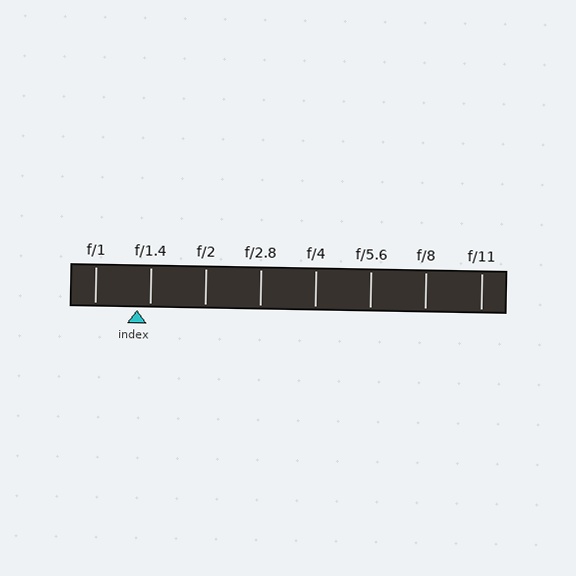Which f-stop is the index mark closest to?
The index mark is closest to f/1.4.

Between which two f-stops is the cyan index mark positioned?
The index mark is between f/1 and f/1.4.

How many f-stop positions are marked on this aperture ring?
There are 8 f-stop positions marked.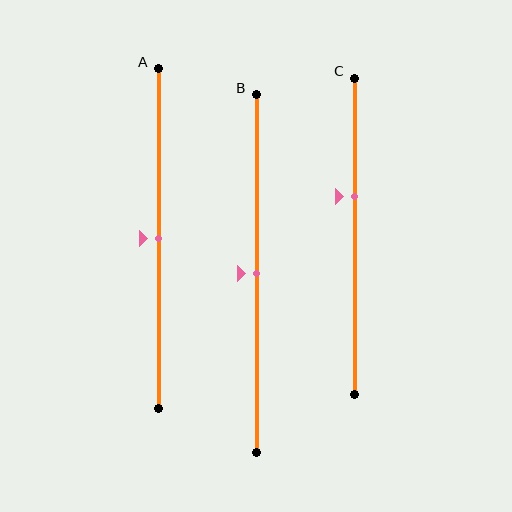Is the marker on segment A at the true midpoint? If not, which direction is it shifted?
Yes, the marker on segment A is at the true midpoint.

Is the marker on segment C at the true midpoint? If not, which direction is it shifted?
No, the marker on segment C is shifted upward by about 13% of the segment length.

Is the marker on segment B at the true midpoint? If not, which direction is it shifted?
Yes, the marker on segment B is at the true midpoint.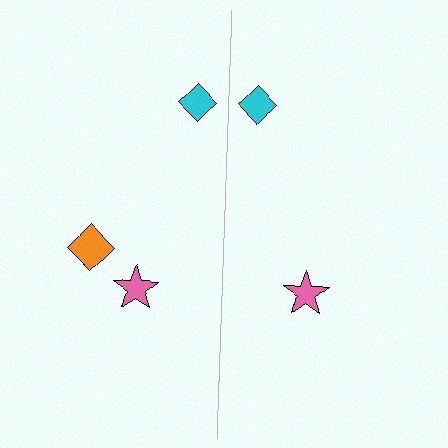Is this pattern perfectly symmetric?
No, the pattern is not perfectly symmetric. A orange diamond is missing from the right side.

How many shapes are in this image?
There are 5 shapes in this image.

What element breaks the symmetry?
A orange diamond is missing from the right side.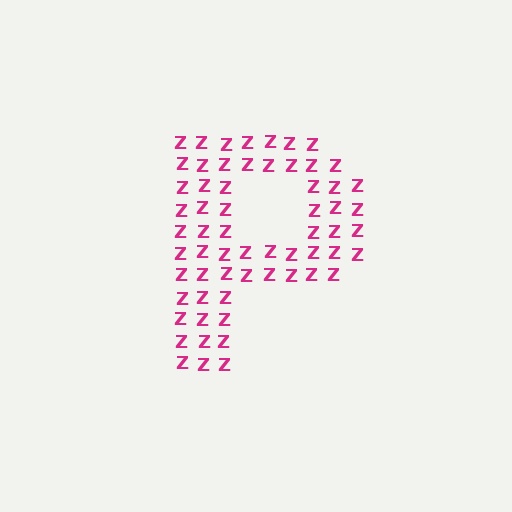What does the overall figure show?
The overall figure shows the letter P.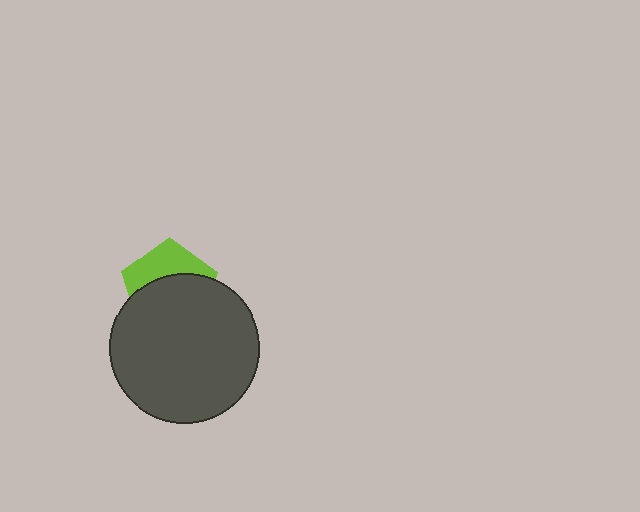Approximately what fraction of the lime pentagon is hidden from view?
Roughly 62% of the lime pentagon is hidden behind the dark gray circle.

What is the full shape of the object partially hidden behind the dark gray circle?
The partially hidden object is a lime pentagon.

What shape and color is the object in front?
The object in front is a dark gray circle.